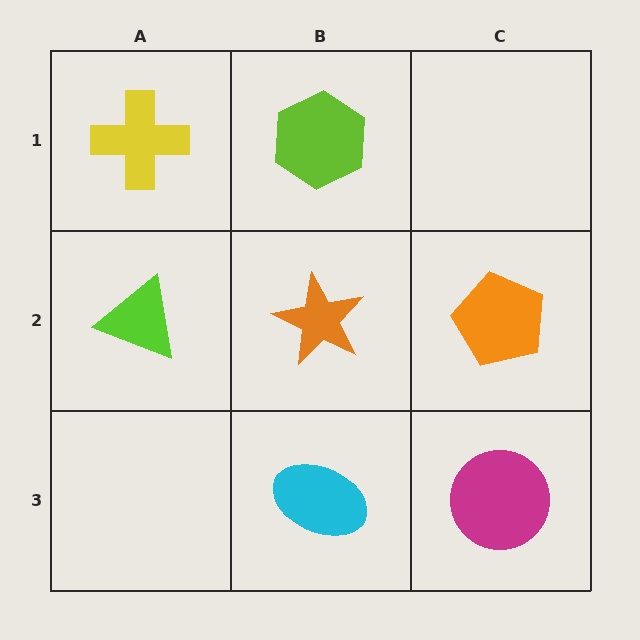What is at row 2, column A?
A lime triangle.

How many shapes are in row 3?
2 shapes.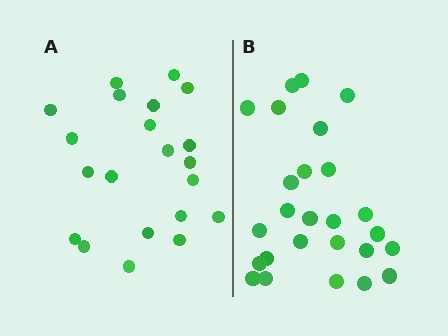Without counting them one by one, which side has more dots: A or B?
Region B (the right region) has more dots.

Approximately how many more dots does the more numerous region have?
Region B has about 5 more dots than region A.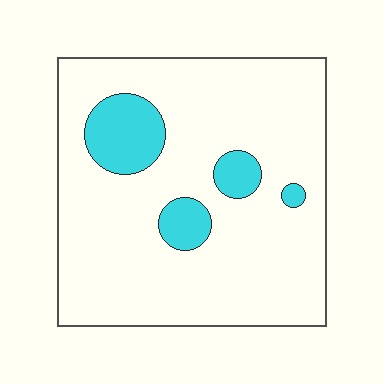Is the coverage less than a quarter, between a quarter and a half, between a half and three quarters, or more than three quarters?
Less than a quarter.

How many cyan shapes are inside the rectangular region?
4.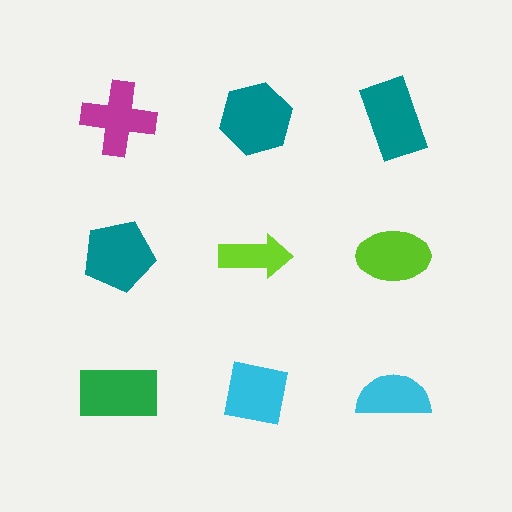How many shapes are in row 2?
3 shapes.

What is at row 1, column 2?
A teal hexagon.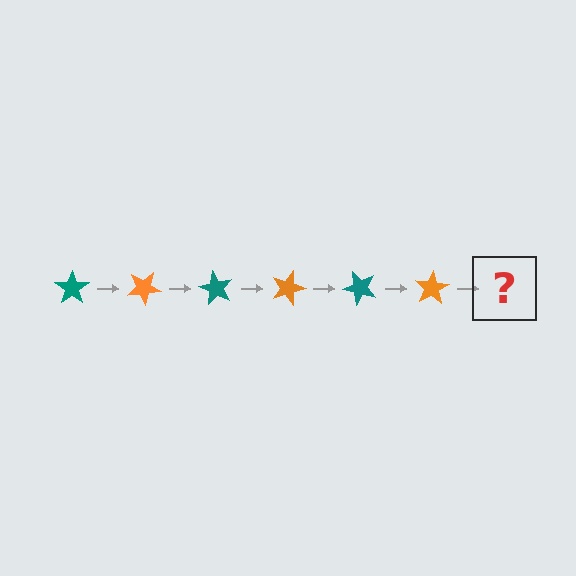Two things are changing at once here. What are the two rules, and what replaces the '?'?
The two rules are that it rotates 30 degrees each step and the color cycles through teal and orange. The '?' should be a teal star, rotated 180 degrees from the start.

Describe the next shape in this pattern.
It should be a teal star, rotated 180 degrees from the start.